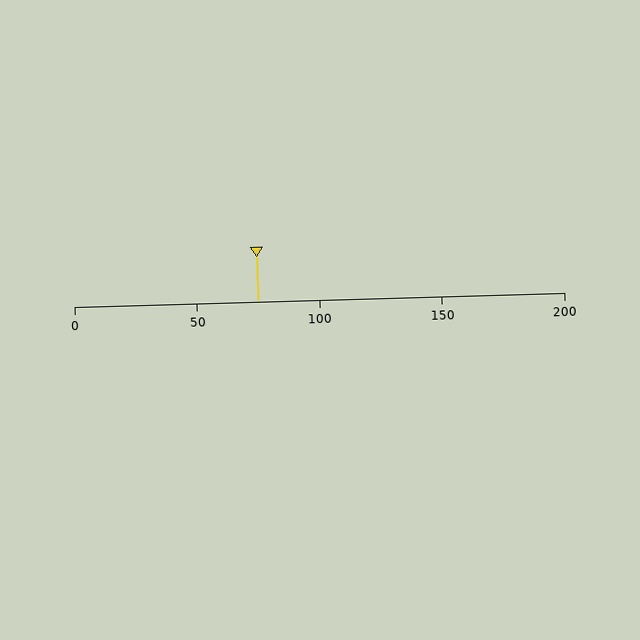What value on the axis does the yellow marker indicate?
The marker indicates approximately 75.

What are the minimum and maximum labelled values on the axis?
The axis runs from 0 to 200.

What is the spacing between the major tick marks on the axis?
The major ticks are spaced 50 apart.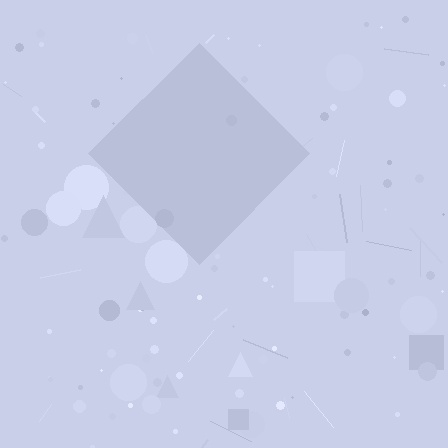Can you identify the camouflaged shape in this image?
The camouflaged shape is a diamond.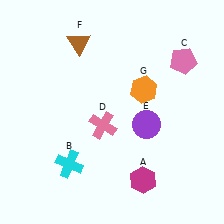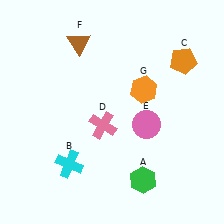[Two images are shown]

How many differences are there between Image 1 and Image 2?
There are 3 differences between the two images.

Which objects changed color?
A changed from magenta to green. C changed from pink to orange. E changed from purple to pink.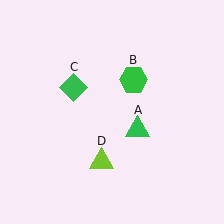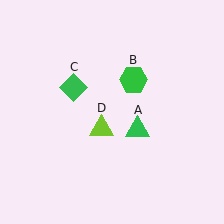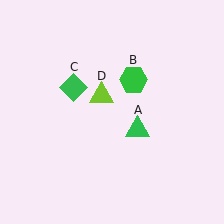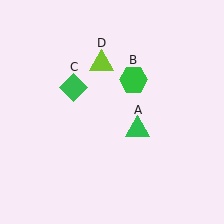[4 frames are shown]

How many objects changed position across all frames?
1 object changed position: lime triangle (object D).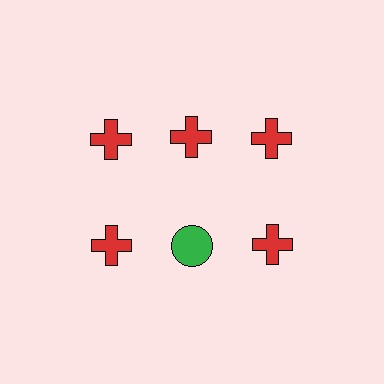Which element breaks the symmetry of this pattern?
The green circle in the second row, second from left column breaks the symmetry. All other shapes are red crosses.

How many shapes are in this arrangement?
There are 6 shapes arranged in a grid pattern.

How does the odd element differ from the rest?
It differs in both color (green instead of red) and shape (circle instead of cross).